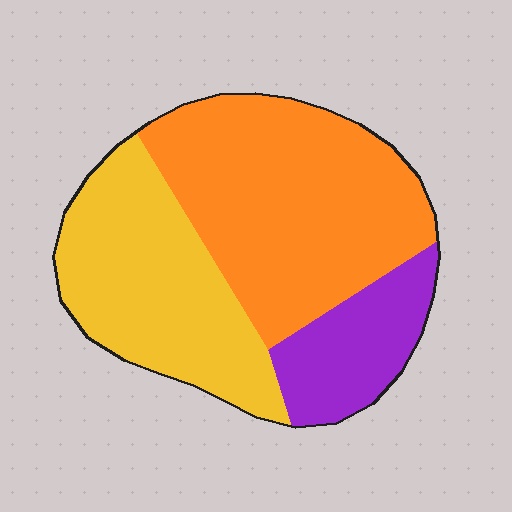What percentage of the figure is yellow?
Yellow takes up between a third and a half of the figure.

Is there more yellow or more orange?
Orange.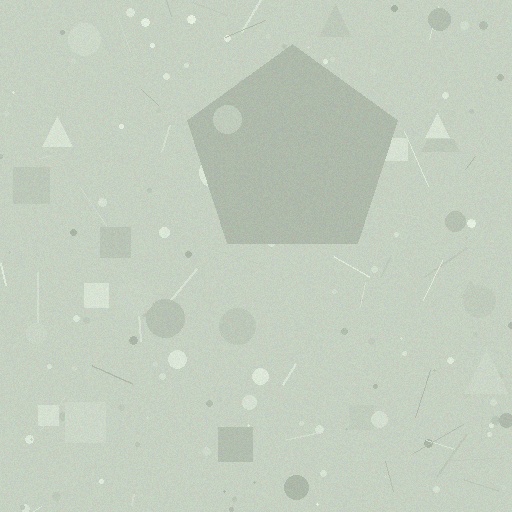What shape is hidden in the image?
A pentagon is hidden in the image.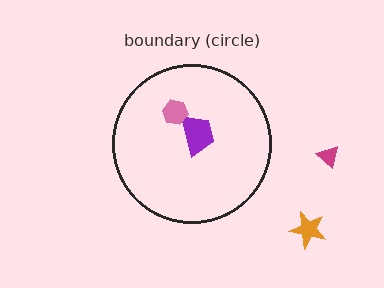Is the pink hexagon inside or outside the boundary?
Inside.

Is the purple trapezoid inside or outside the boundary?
Inside.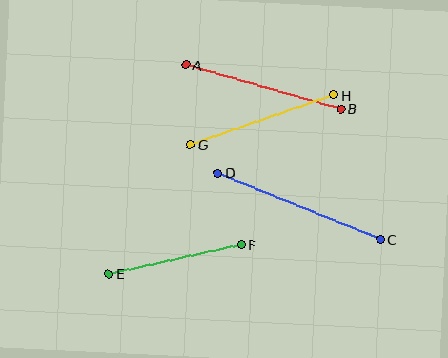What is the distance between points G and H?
The distance is approximately 152 pixels.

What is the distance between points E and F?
The distance is approximately 135 pixels.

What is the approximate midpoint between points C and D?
The midpoint is at approximately (299, 206) pixels.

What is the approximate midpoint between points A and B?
The midpoint is at approximately (263, 87) pixels.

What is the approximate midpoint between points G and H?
The midpoint is at approximately (262, 120) pixels.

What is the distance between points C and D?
The distance is approximately 175 pixels.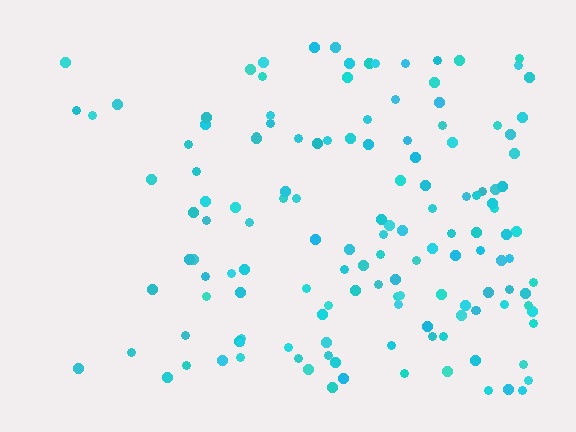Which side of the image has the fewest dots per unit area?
The left.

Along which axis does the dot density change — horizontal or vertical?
Horizontal.